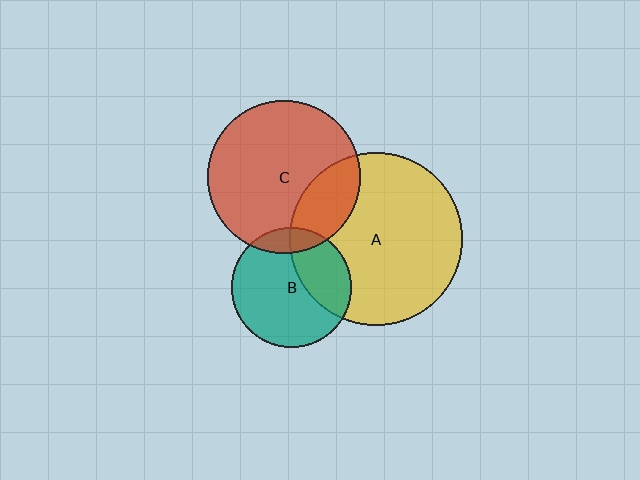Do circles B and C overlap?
Yes.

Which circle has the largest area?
Circle A (yellow).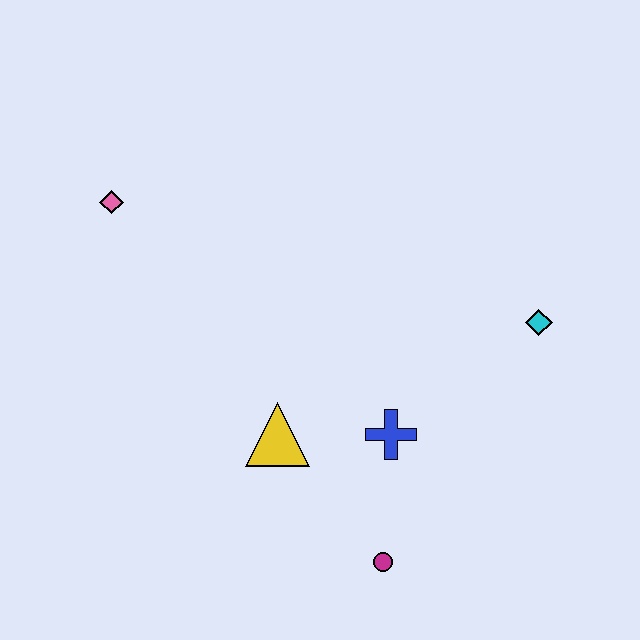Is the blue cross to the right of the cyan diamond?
No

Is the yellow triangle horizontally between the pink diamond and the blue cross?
Yes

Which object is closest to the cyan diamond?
The blue cross is closest to the cyan diamond.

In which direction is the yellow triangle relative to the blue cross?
The yellow triangle is to the left of the blue cross.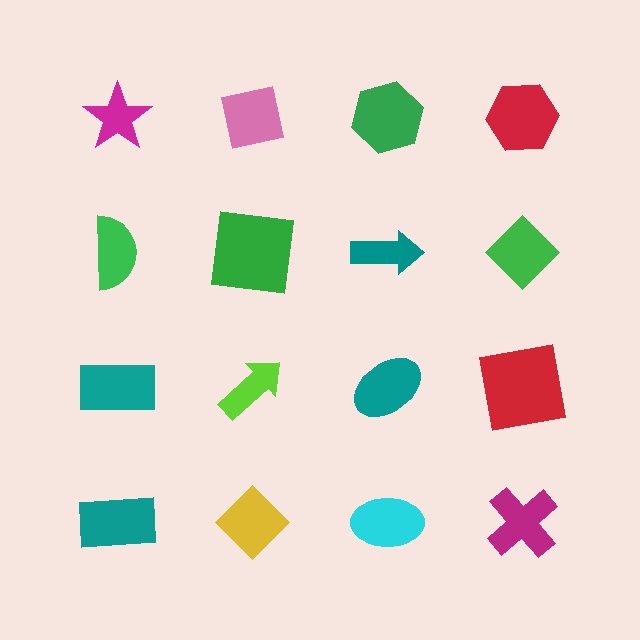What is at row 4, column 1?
A teal rectangle.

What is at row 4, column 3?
A cyan ellipse.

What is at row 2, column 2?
A green square.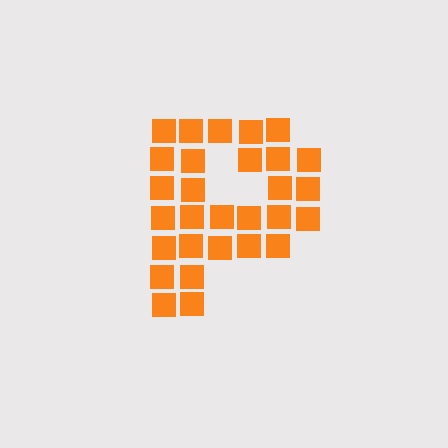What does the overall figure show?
The overall figure shows the letter P.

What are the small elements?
The small elements are squares.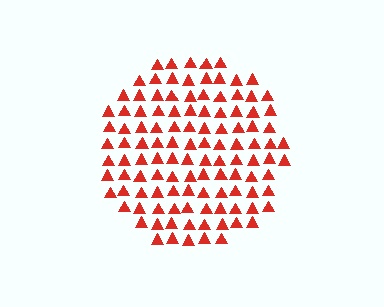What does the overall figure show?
The overall figure shows a circle.